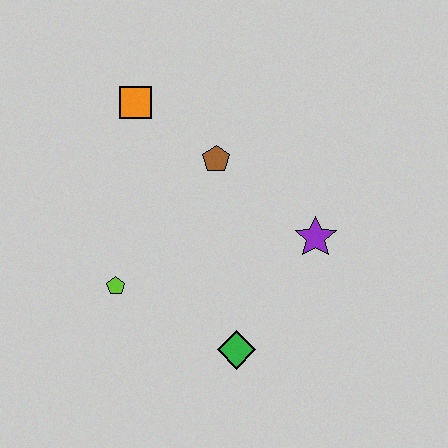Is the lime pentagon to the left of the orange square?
Yes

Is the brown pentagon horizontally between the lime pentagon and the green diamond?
Yes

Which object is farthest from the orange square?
The green diamond is farthest from the orange square.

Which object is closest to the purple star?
The brown pentagon is closest to the purple star.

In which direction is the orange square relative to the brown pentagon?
The orange square is to the left of the brown pentagon.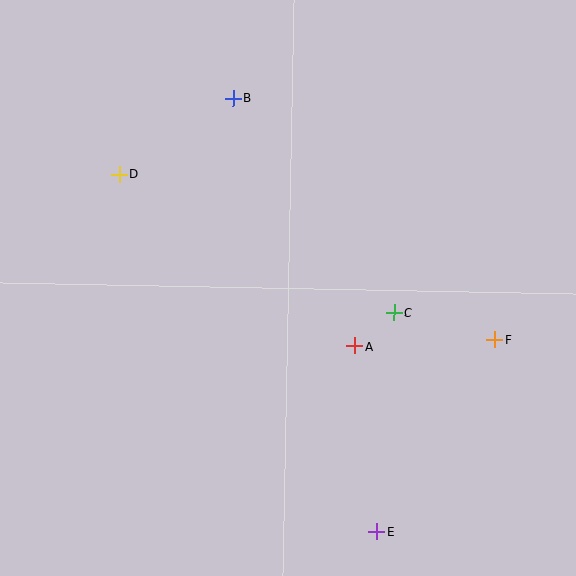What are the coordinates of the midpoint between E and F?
The midpoint between E and F is at (436, 436).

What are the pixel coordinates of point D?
Point D is at (119, 174).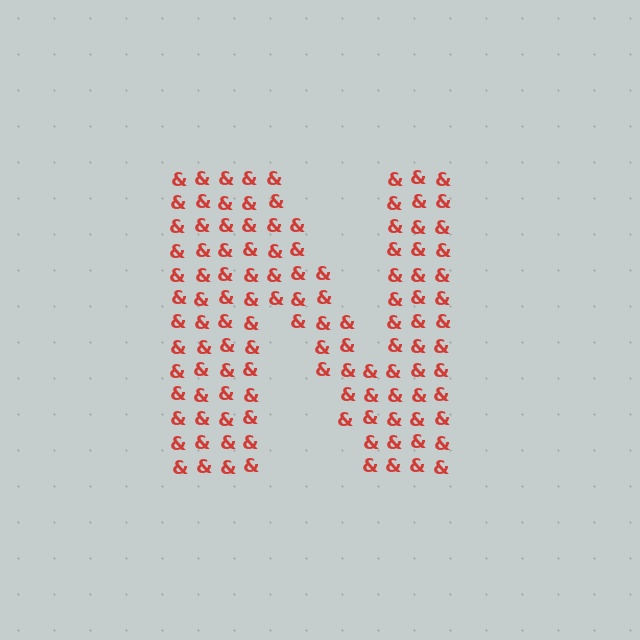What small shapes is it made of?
It is made of small ampersands.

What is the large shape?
The large shape is the letter N.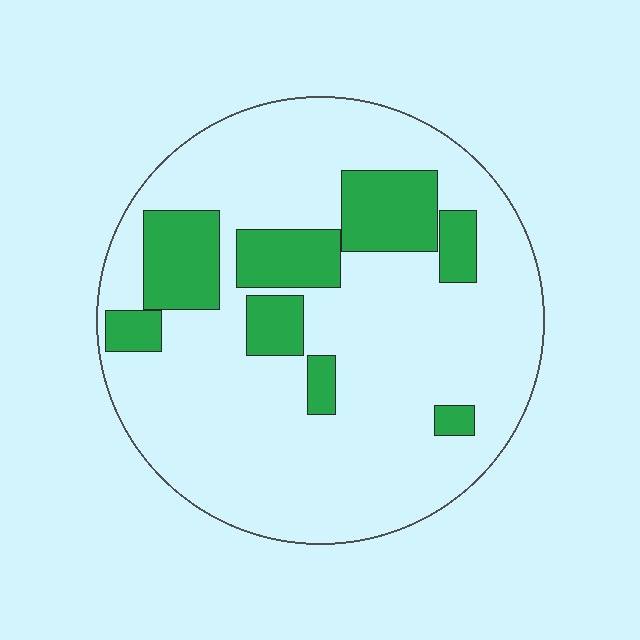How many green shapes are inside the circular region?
8.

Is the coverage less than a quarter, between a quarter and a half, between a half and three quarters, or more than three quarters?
Less than a quarter.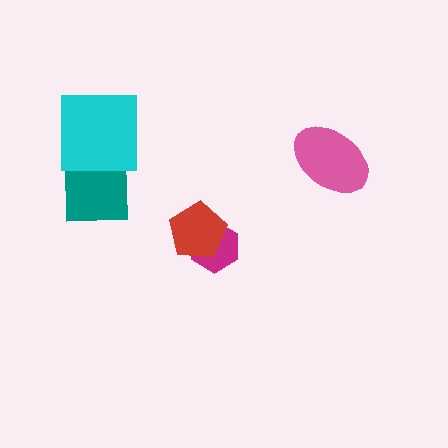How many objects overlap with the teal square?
1 object overlaps with the teal square.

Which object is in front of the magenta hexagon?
The red pentagon is in front of the magenta hexagon.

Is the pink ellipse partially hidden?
No, no other shape covers it.